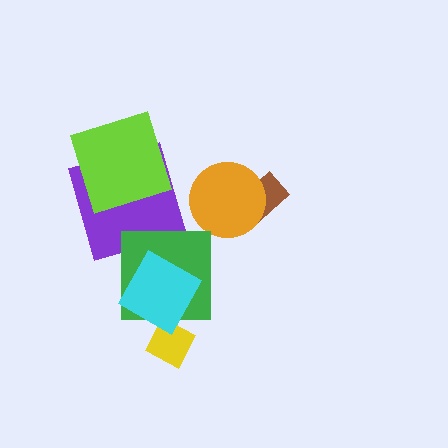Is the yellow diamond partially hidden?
Yes, it is partially covered by another shape.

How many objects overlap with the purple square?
1 object overlaps with the purple square.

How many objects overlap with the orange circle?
1 object overlaps with the orange circle.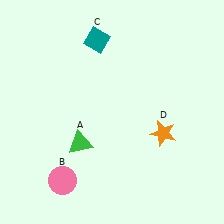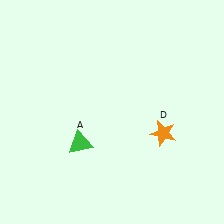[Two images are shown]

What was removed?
The pink circle (B), the teal diamond (C) were removed in Image 2.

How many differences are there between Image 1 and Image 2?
There are 2 differences between the two images.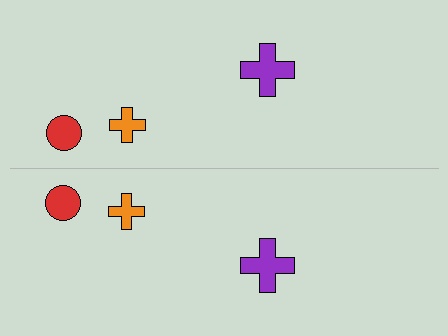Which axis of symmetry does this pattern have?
The pattern has a horizontal axis of symmetry running through the center of the image.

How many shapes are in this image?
There are 6 shapes in this image.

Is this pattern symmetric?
Yes, this pattern has bilateral (reflection) symmetry.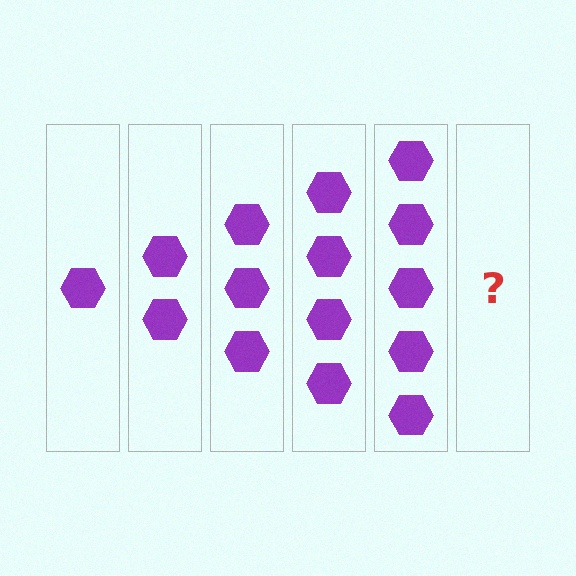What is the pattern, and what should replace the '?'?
The pattern is that each step adds one more hexagon. The '?' should be 6 hexagons.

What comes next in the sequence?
The next element should be 6 hexagons.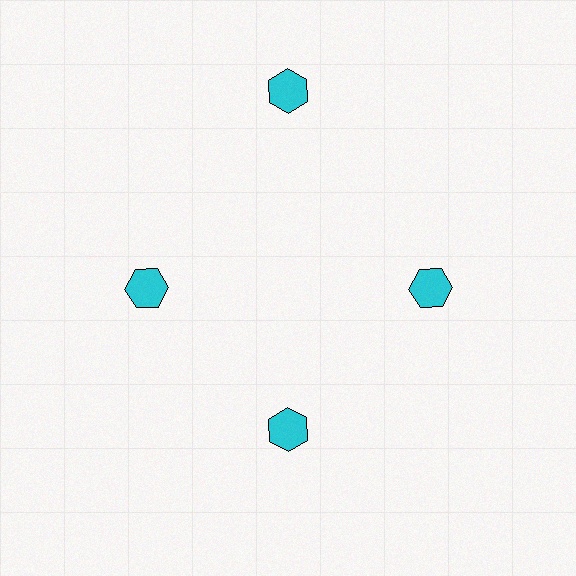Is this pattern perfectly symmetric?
No. The 4 cyan hexagons are arranged in a ring, but one element near the 12 o'clock position is pushed outward from the center, breaking the 4-fold rotational symmetry.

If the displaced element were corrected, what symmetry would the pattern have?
It would have 4-fold rotational symmetry — the pattern would map onto itself every 90 degrees.